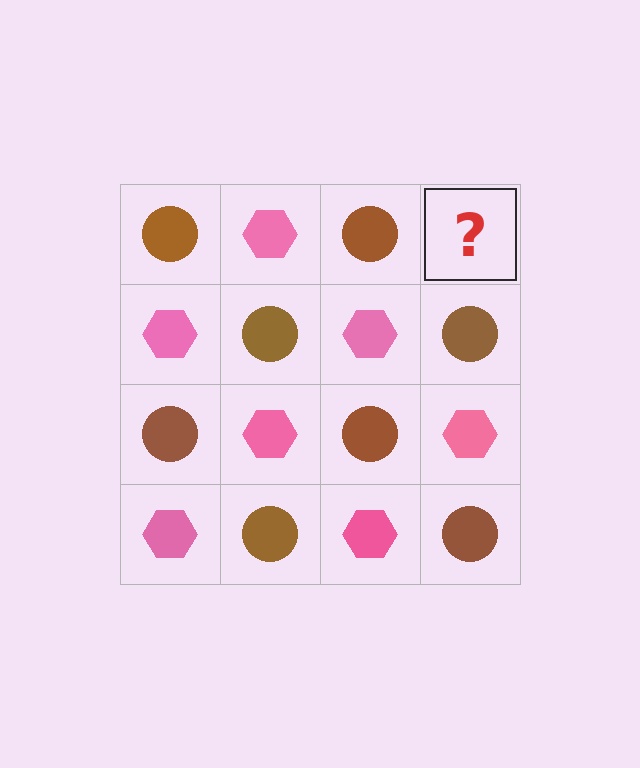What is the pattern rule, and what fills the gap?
The rule is that it alternates brown circle and pink hexagon in a checkerboard pattern. The gap should be filled with a pink hexagon.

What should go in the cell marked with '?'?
The missing cell should contain a pink hexagon.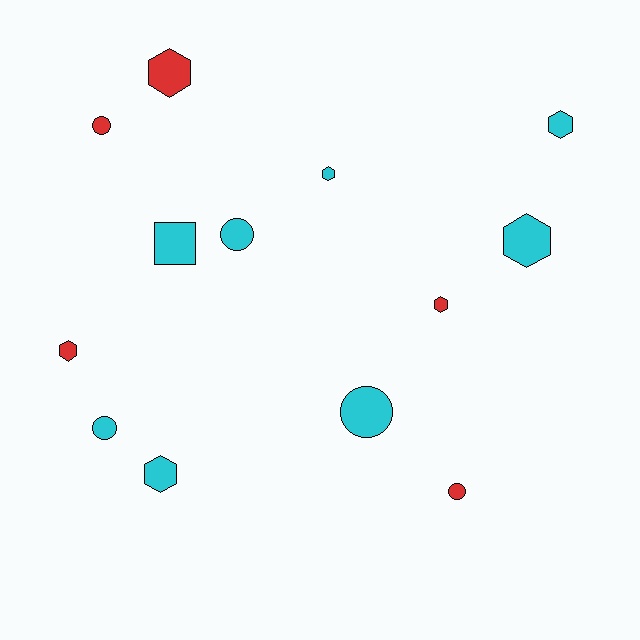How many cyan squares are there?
There is 1 cyan square.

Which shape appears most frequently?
Hexagon, with 7 objects.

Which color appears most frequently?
Cyan, with 8 objects.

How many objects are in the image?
There are 13 objects.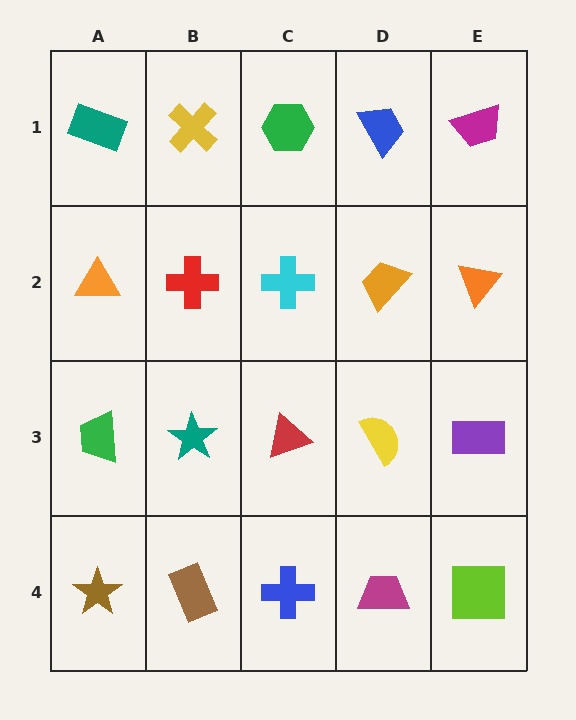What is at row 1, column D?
A blue trapezoid.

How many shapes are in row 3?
5 shapes.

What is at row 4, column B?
A brown rectangle.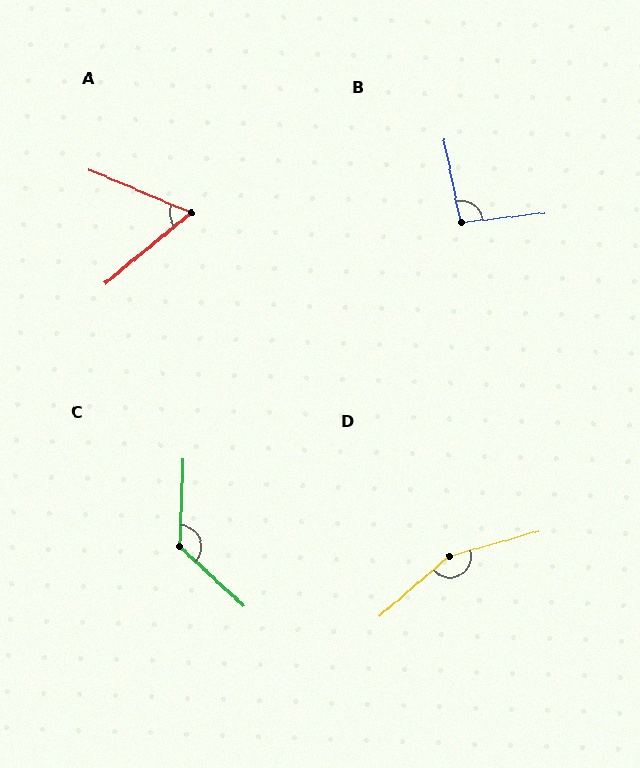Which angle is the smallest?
A, at approximately 62 degrees.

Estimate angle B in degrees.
Approximately 95 degrees.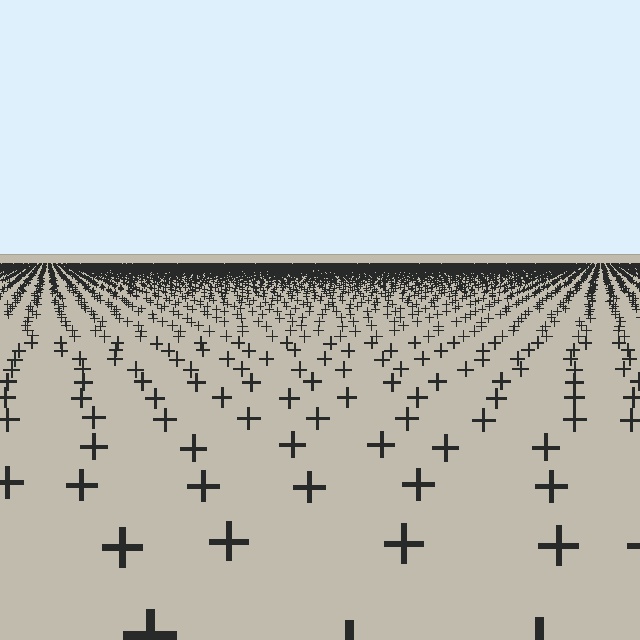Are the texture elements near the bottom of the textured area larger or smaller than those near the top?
Larger. Near the bottom, elements are closer to the viewer and appear at a bigger on-screen size.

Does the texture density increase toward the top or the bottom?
Density increases toward the top.